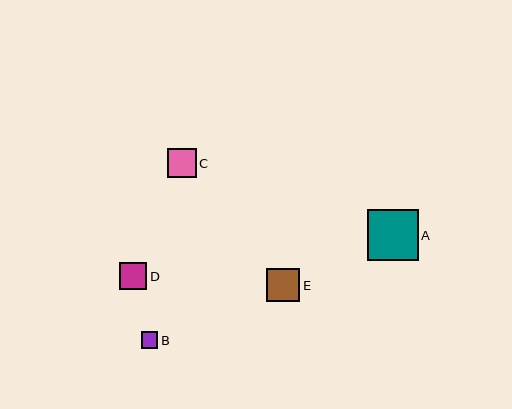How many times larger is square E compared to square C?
Square E is approximately 1.1 times the size of square C.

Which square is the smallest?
Square B is the smallest with a size of approximately 17 pixels.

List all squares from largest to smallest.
From largest to smallest: A, E, C, D, B.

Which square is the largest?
Square A is the largest with a size of approximately 51 pixels.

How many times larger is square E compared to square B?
Square E is approximately 1.9 times the size of square B.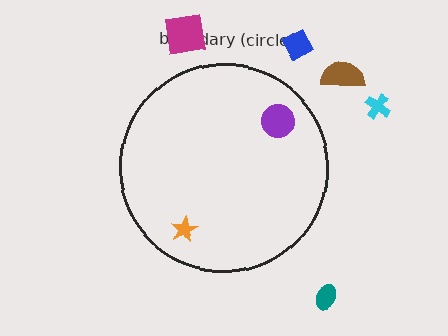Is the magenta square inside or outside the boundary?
Outside.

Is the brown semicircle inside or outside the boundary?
Outside.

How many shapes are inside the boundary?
2 inside, 5 outside.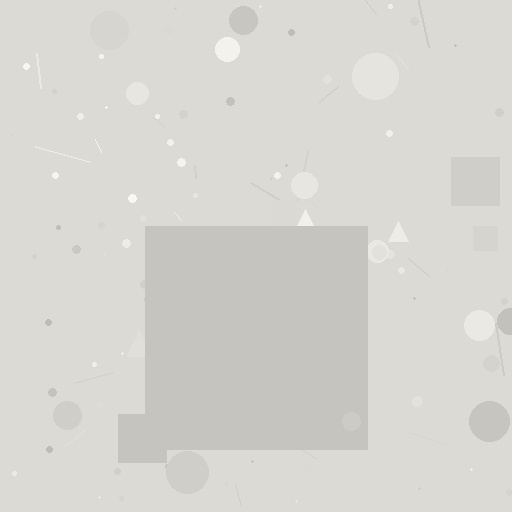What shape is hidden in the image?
A square is hidden in the image.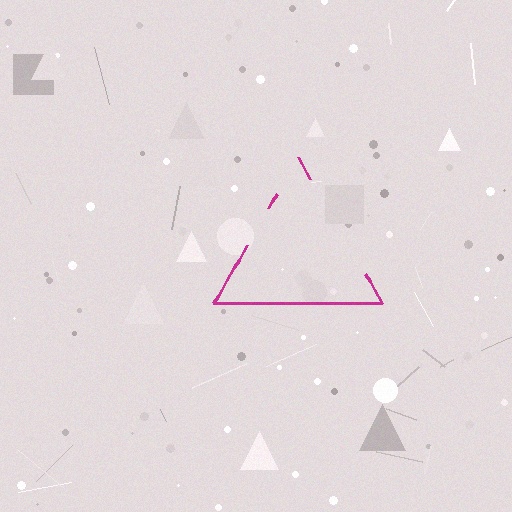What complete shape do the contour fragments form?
The contour fragments form a triangle.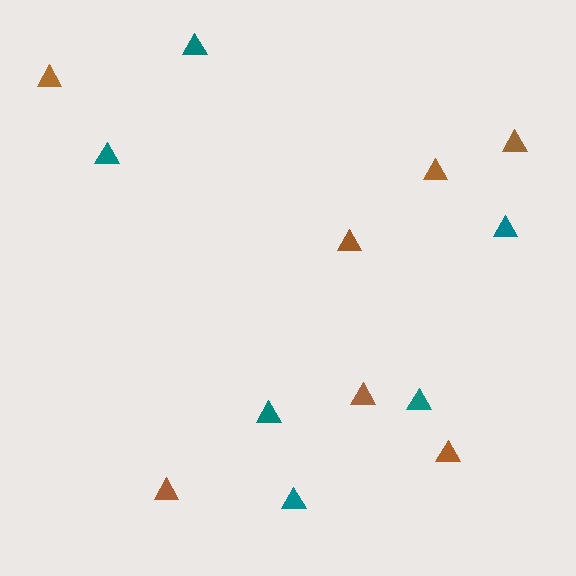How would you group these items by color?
There are 2 groups: one group of teal triangles (6) and one group of brown triangles (7).